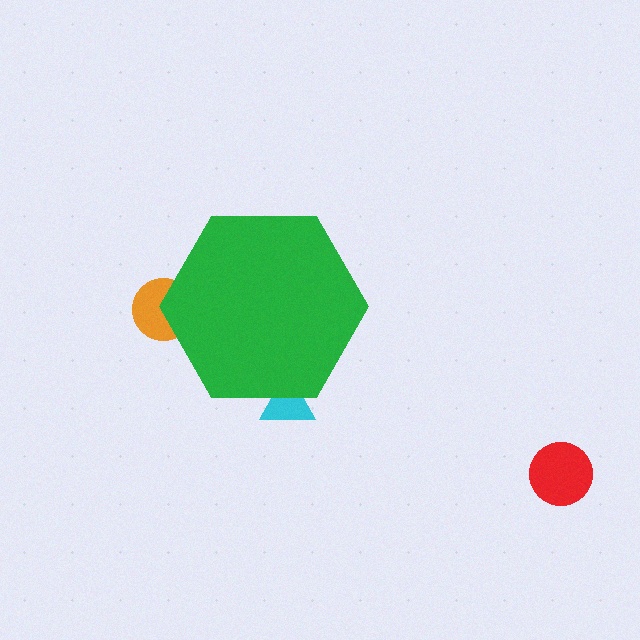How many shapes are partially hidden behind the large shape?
2 shapes are partially hidden.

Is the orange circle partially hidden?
Yes, the orange circle is partially hidden behind the green hexagon.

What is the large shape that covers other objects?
A green hexagon.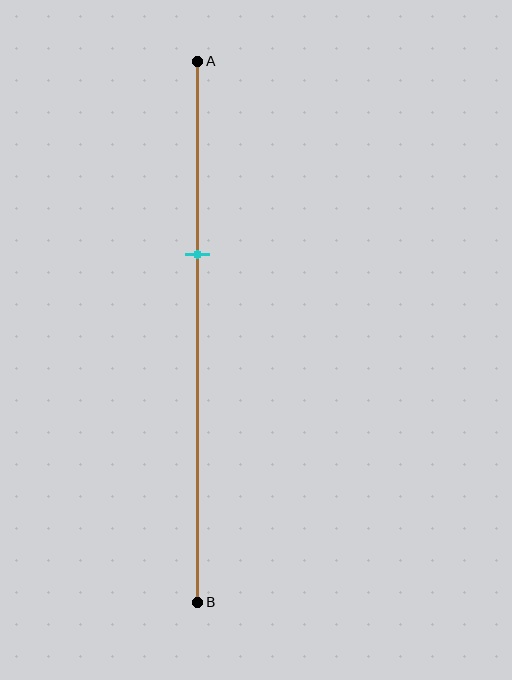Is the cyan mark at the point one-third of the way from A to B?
Yes, the mark is approximately at the one-third point.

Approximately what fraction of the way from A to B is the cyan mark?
The cyan mark is approximately 35% of the way from A to B.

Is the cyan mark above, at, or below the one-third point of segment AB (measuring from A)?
The cyan mark is approximately at the one-third point of segment AB.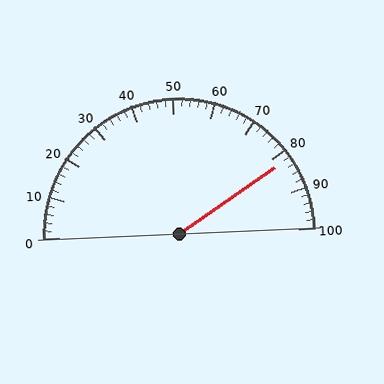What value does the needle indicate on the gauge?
The needle indicates approximately 82.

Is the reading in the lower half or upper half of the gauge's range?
The reading is in the upper half of the range (0 to 100).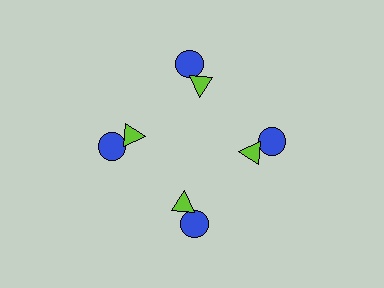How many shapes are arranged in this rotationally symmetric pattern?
There are 8 shapes, arranged in 4 groups of 2.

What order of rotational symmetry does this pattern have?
This pattern has 4-fold rotational symmetry.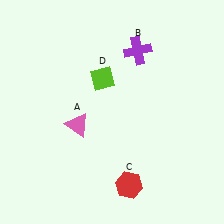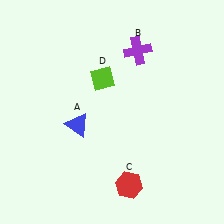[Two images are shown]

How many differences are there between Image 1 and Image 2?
There is 1 difference between the two images.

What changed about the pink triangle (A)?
In Image 1, A is pink. In Image 2, it changed to blue.